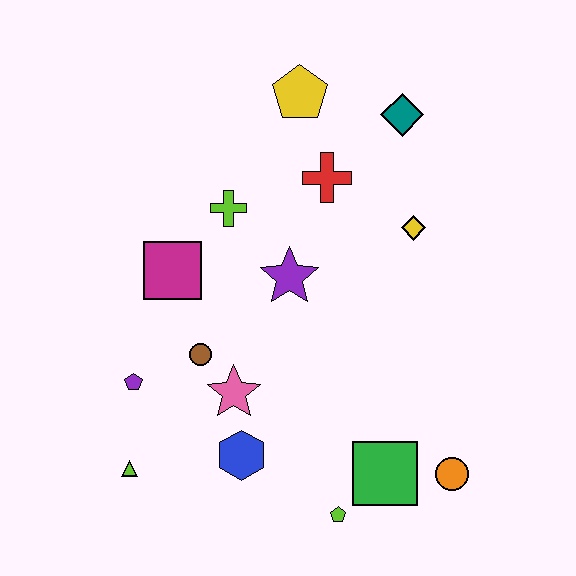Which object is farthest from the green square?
The yellow pentagon is farthest from the green square.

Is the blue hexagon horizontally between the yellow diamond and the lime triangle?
Yes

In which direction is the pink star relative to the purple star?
The pink star is below the purple star.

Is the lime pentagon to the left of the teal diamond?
Yes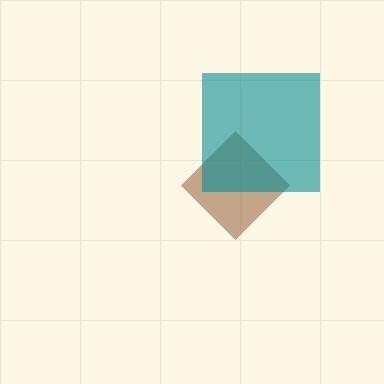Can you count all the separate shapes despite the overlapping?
Yes, there are 2 separate shapes.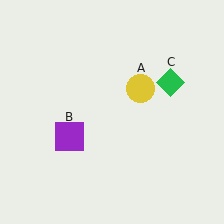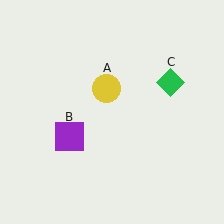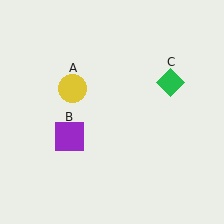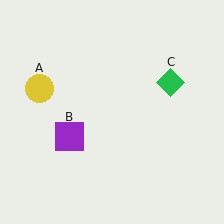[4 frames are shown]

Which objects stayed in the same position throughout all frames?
Purple square (object B) and green diamond (object C) remained stationary.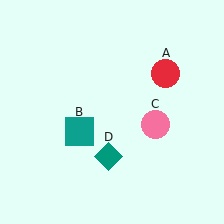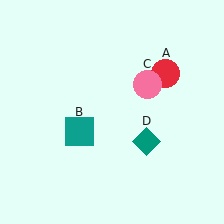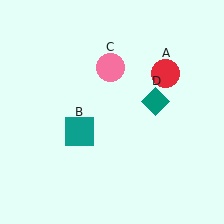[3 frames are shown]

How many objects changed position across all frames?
2 objects changed position: pink circle (object C), teal diamond (object D).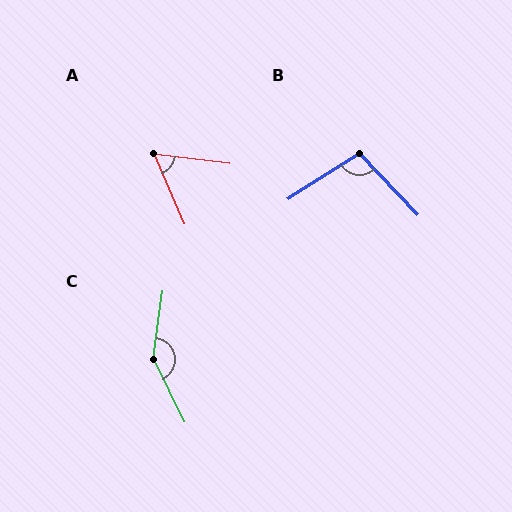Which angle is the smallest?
A, at approximately 60 degrees.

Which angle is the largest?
C, at approximately 147 degrees.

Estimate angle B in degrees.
Approximately 102 degrees.